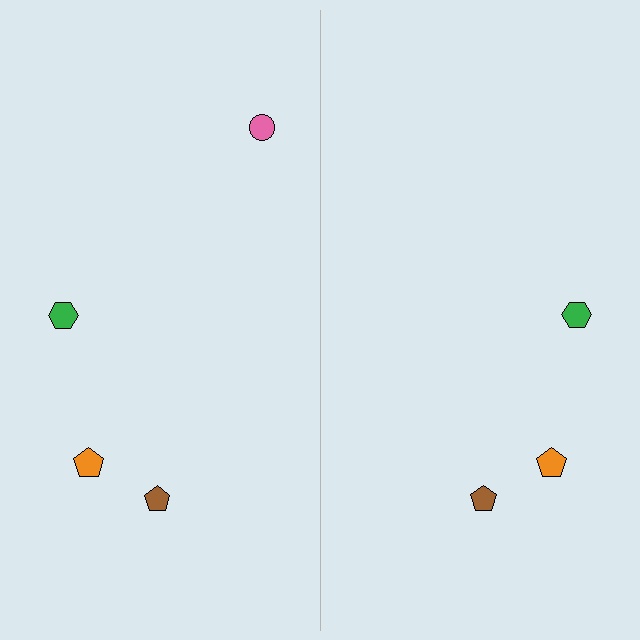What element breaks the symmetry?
A pink circle is missing from the right side.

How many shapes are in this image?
There are 7 shapes in this image.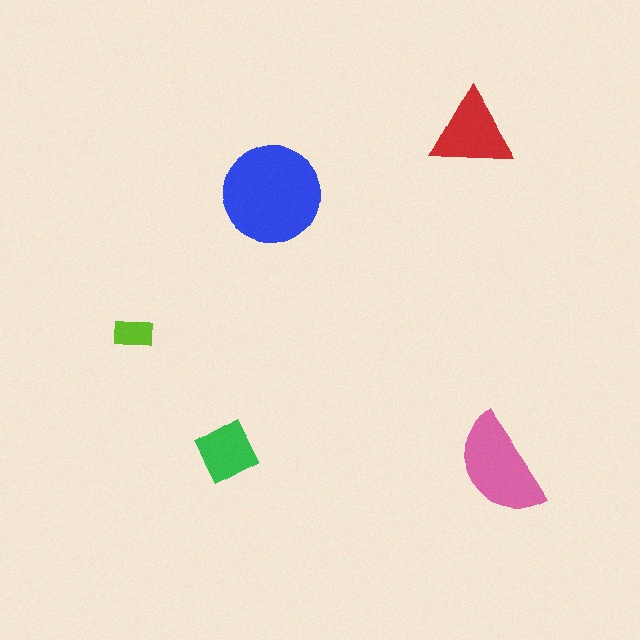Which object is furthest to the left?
The lime rectangle is leftmost.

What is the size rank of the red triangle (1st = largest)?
3rd.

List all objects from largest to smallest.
The blue circle, the pink semicircle, the red triangle, the green square, the lime rectangle.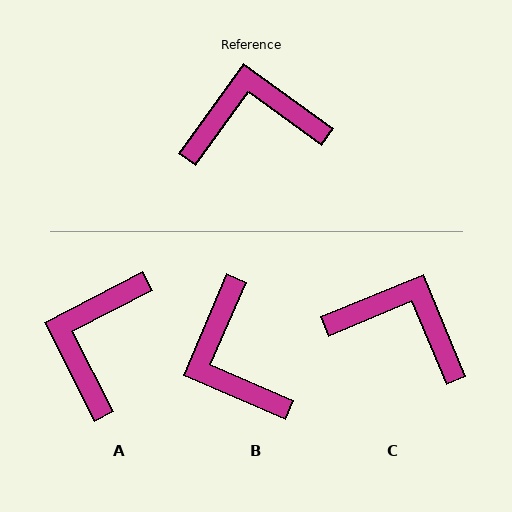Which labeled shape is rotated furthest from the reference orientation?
B, about 103 degrees away.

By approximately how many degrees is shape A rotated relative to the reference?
Approximately 63 degrees counter-clockwise.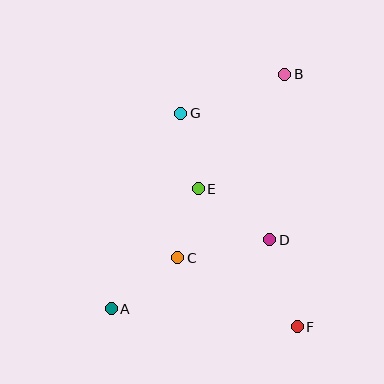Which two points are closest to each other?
Points C and E are closest to each other.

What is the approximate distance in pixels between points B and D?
The distance between B and D is approximately 166 pixels.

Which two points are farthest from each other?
Points A and B are farthest from each other.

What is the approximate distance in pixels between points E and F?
The distance between E and F is approximately 170 pixels.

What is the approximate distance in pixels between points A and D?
The distance between A and D is approximately 173 pixels.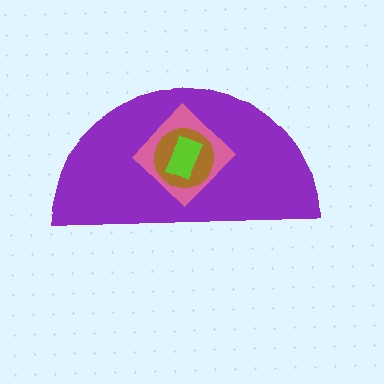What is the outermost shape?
The purple semicircle.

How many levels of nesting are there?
4.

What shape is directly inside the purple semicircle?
The pink diamond.